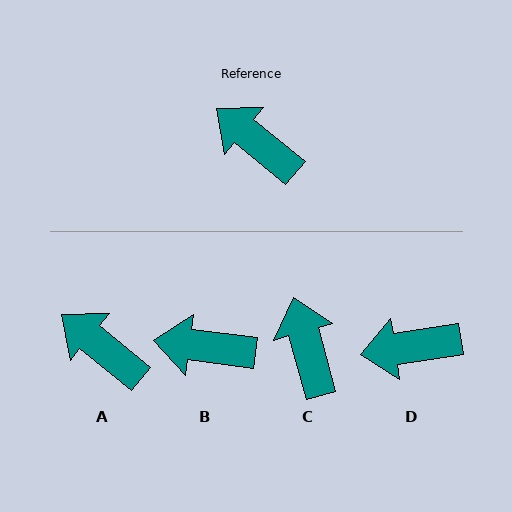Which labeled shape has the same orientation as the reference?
A.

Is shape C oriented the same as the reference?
No, it is off by about 35 degrees.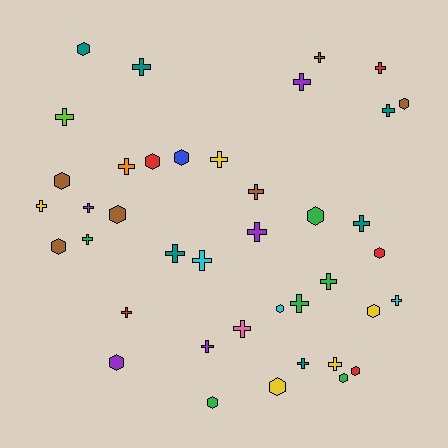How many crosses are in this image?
There are 24 crosses.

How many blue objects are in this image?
There is 1 blue object.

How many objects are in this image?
There are 40 objects.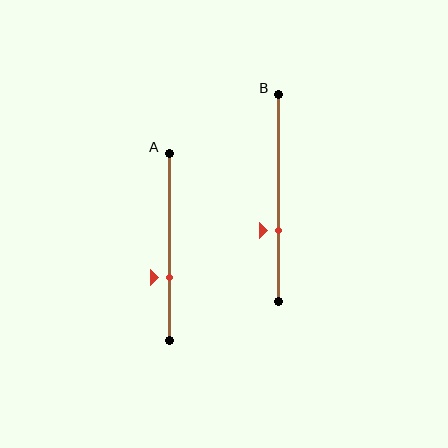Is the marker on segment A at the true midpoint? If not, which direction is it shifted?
No, the marker on segment A is shifted downward by about 16% of the segment length.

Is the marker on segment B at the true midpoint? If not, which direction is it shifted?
No, the marker on segment B is shifted downward by about 16% of the segment length.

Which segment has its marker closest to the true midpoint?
Segment B has its marker closest to the true midpoint.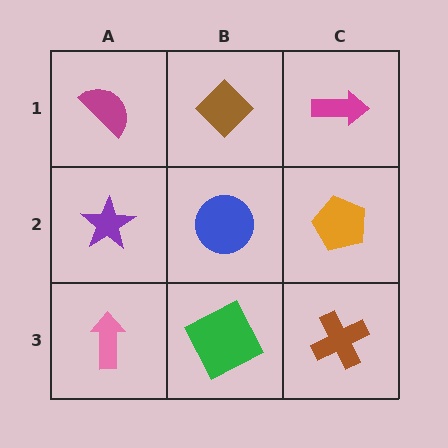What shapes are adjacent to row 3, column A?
A purple star (row 2, column A), a green square (row 3, column B).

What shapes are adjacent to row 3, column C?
An orange pentagon (row 2, column C), a green square (row 3, column B).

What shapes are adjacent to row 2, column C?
A magenta arrow (row 1, column C), a brown cross (row 3, column C), a blue circle (row 2, column B).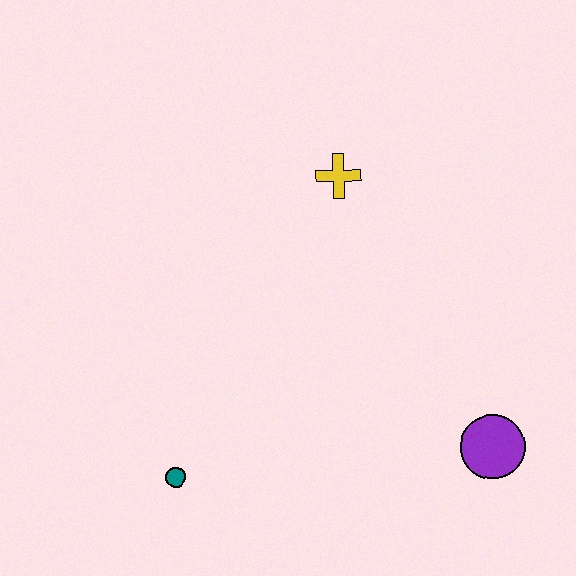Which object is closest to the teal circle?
The purple circle is closest to the teal circle.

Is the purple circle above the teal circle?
Yes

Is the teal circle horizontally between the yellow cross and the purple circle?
No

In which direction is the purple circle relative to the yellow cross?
The purple circle is below the yellow cross.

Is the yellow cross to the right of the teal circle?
Yes